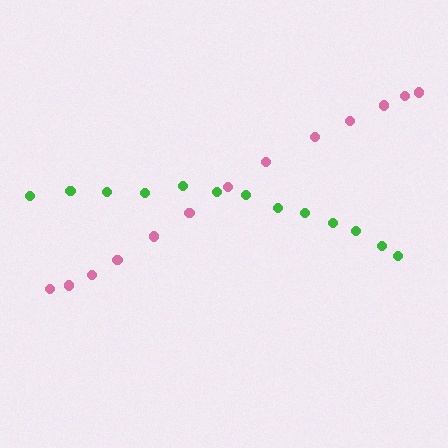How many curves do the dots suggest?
There are 2 distinct paths.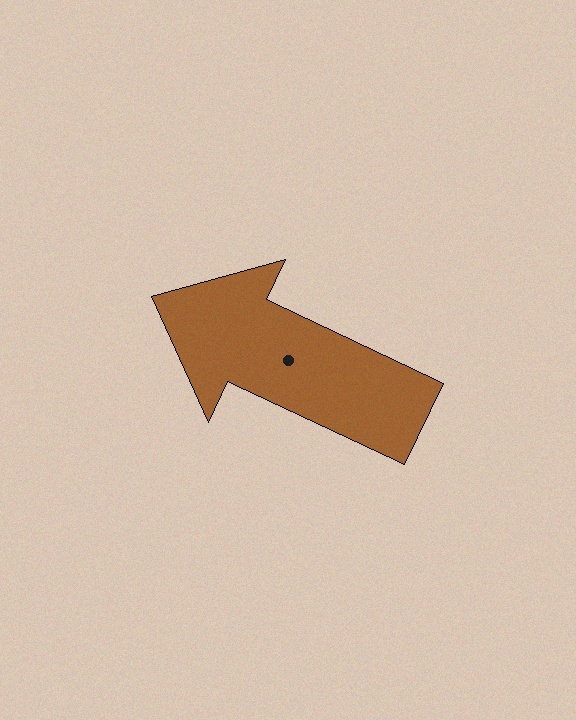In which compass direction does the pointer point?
Northwest.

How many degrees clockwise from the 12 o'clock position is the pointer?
Approximately 295 degrees.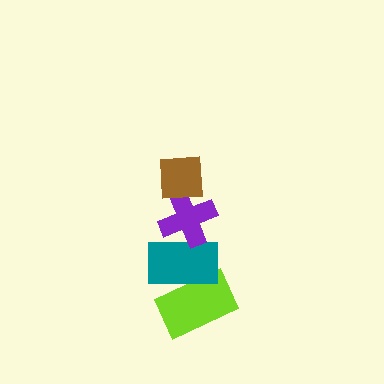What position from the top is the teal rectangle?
The teal rectangle is 3rd from the top.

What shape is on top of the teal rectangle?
The purple cross is on top of the teal rectangle.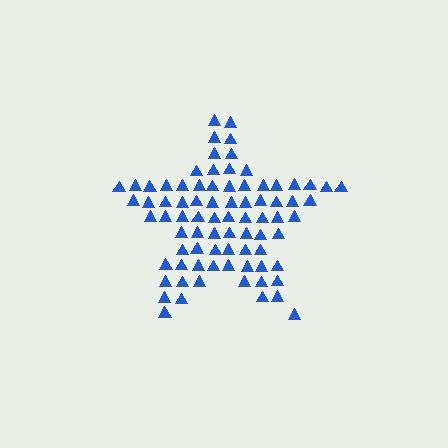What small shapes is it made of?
It is made of small triangles.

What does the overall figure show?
The overall figure shows a star.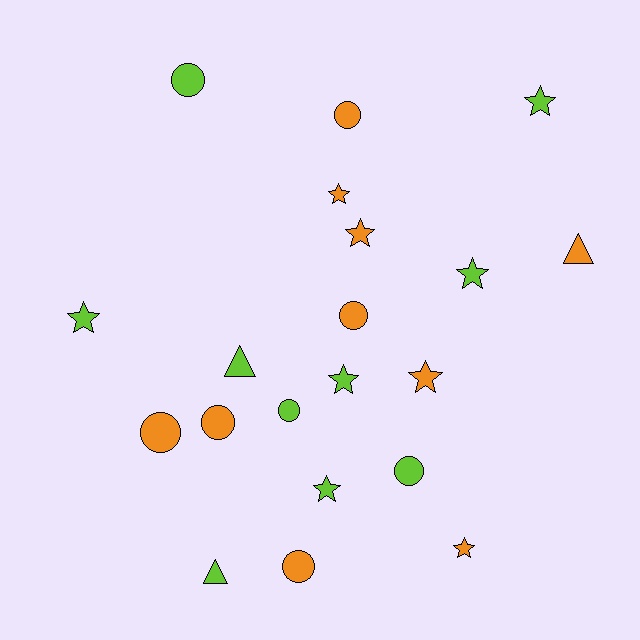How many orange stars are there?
There are 4 orange stars.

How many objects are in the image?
There are 20 objects.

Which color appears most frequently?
Orange, with 10 objects.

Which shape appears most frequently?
Star, with 9 objects.